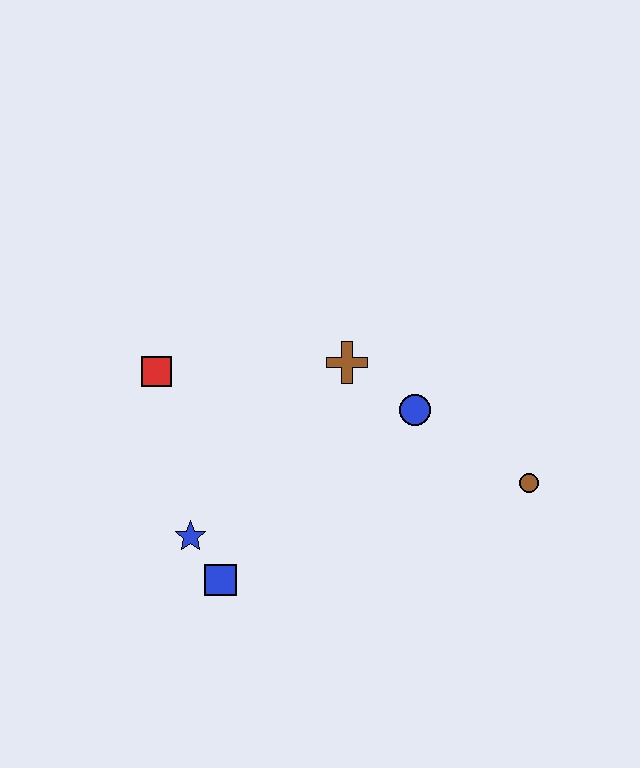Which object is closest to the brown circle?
The blue circle is closest to the brown circle.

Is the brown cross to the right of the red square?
Yes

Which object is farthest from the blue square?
The brown circle is farthest from the blue square.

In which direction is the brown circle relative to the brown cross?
The brown circle is to the right of the brown cross.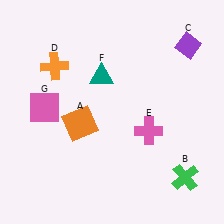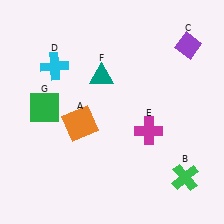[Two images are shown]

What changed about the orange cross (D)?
In Image 1, D is orange. In Image 2, it changed to cyan.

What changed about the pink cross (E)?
In Image 1, E is pink. In Image 2, it changed to magenta.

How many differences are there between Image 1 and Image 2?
There are 3 differences between the two images.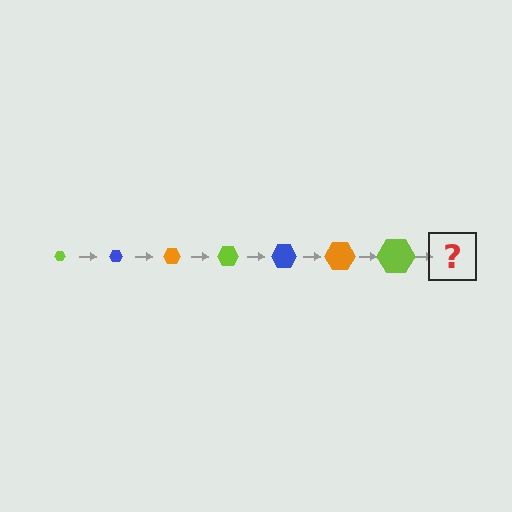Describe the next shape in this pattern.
It should be a blue hexagon, larger than the previous one.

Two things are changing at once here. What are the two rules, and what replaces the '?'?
The two rules are that the hexagon grows larger each step and the color cycles through lime, blue, and orange. The '?' should be a blue hexagon, larger than the previous one.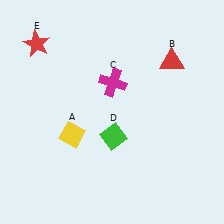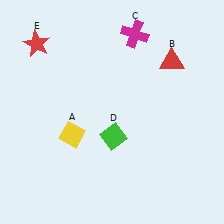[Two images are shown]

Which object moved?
The magenta cross (C) moved up.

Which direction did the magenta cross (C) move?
The magenta cross (C) moved up.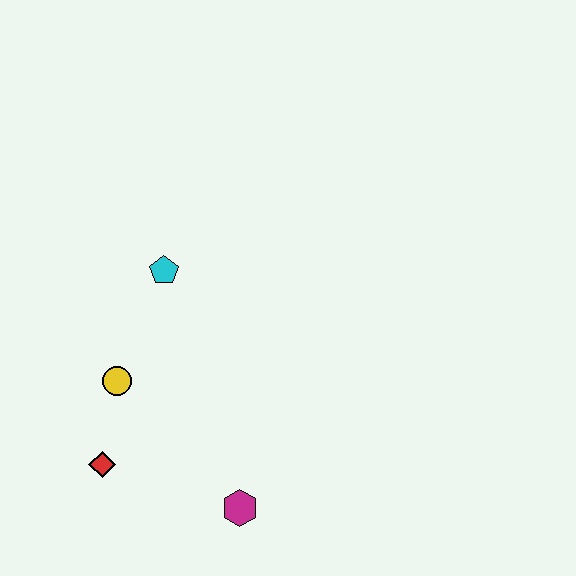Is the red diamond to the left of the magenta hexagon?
Yes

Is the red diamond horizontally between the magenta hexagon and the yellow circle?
No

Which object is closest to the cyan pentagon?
The yellow circle is closest to the cyan pentagon.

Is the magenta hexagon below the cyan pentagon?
Yes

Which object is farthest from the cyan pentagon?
The magenta hexagon is farthest from the cyan pentagon.